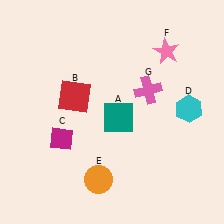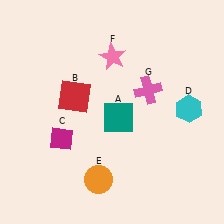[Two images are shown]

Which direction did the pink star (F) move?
The pink star (F) moved left.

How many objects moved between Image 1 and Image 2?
1 object moved between the two images.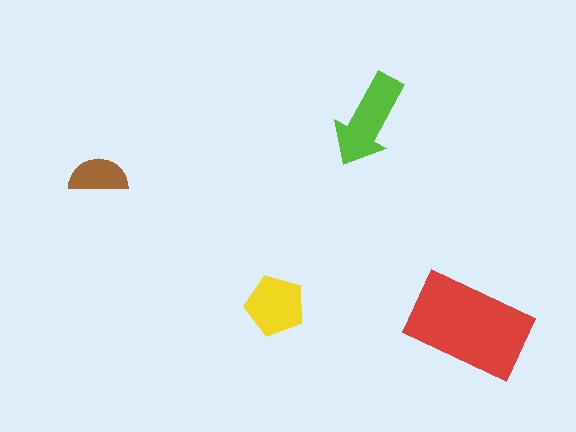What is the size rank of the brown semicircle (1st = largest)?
4th.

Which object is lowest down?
The red rectangle is bottommost.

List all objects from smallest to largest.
The brown semicircle, the yellow pentagon, the lime arrow, the red rectangle.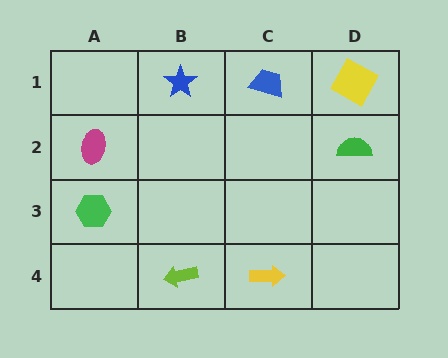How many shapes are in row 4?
2 shapes.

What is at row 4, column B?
A lime arrow.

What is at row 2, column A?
A magenta ellipse.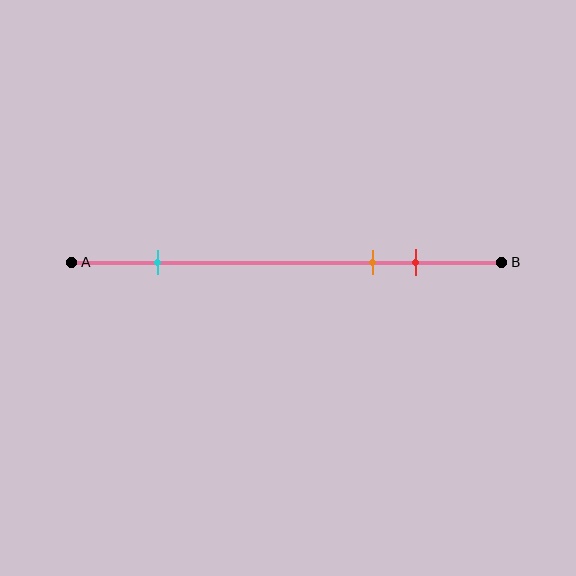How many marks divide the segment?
There are 3 marks dividing the segment.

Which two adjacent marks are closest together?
The orange and red marks are the closest adjacent pair.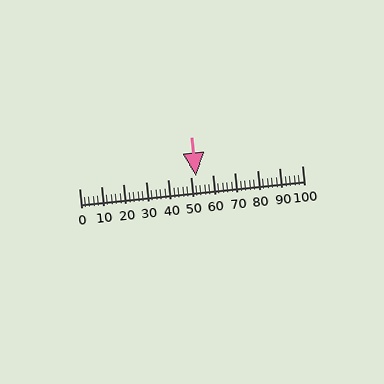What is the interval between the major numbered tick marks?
The major tick marks are spaced 10 units apart.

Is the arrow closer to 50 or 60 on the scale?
The arrow is closer to 50.